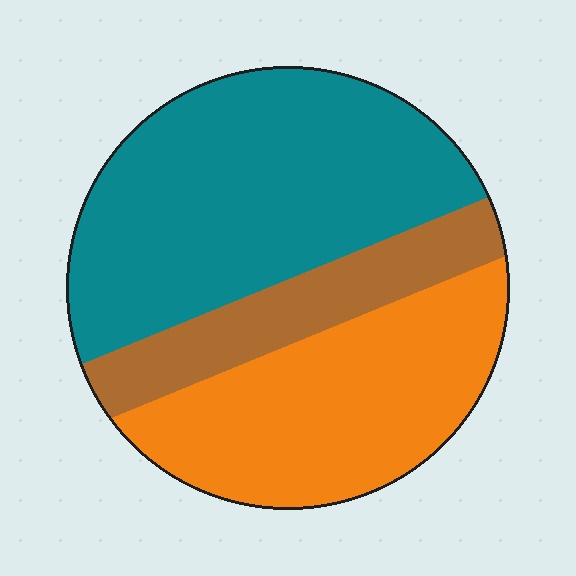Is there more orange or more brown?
Orange.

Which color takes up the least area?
Brown, at roughly 15%.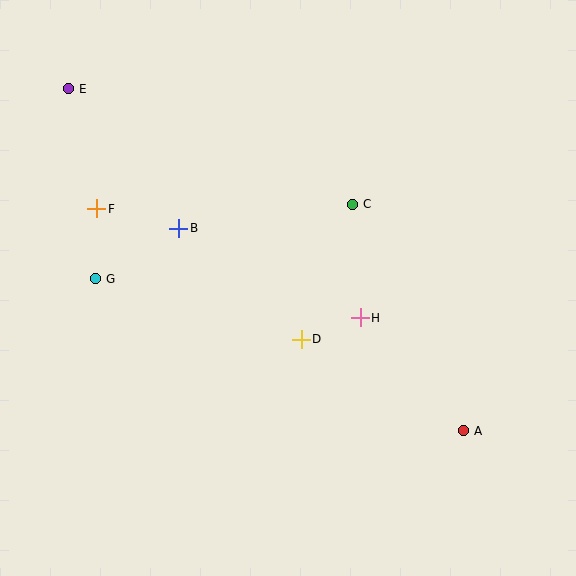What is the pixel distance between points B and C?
The distance between B and C is 175 pixels.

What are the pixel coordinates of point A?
Point A is at (463, 431).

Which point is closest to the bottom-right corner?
Point A is closest to the bottom-right corner.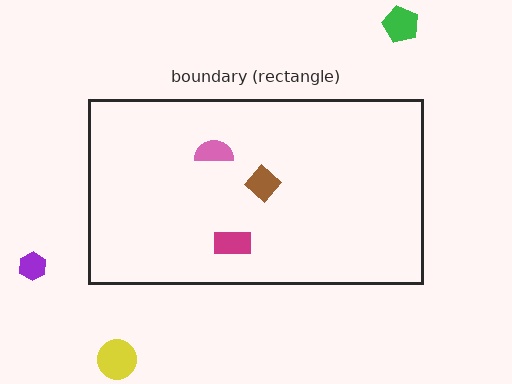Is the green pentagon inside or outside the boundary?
Outside.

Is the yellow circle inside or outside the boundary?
Outside.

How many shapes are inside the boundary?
3 inside, 3 outside.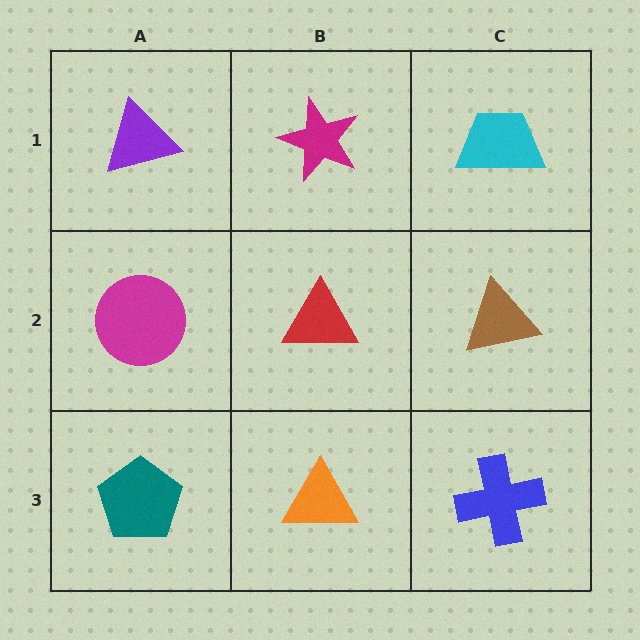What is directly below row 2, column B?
An orange triangle.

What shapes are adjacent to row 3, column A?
A magenta circle (row 2, column A), an orange triangle (row 3, column B).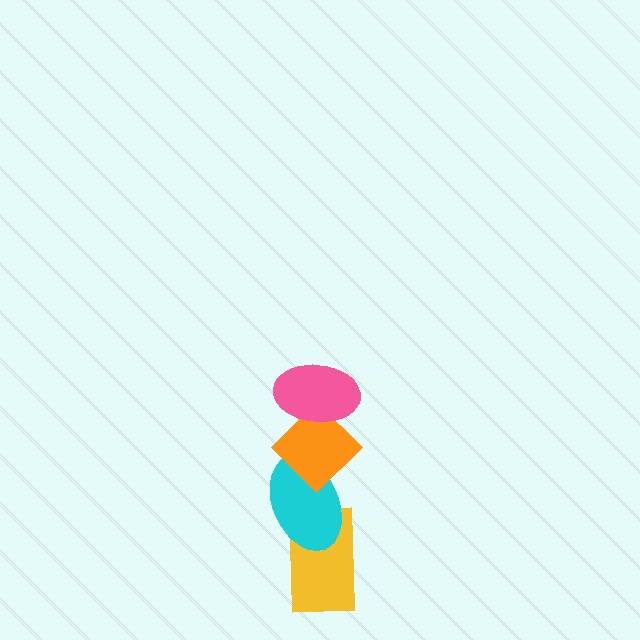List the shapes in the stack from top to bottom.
From top to bottom: the pink ellipse, the orange diamond, the cyan ellipse, the yellow rectangle.